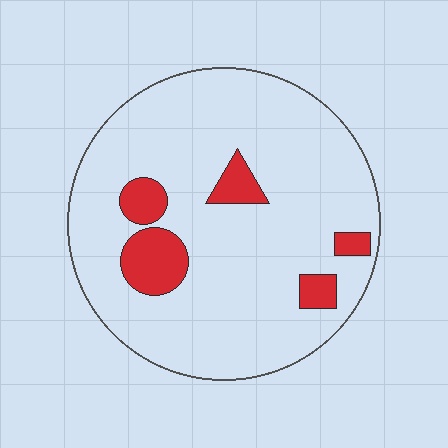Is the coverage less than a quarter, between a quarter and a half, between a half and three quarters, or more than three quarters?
Less than a quarter.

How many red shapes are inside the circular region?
5.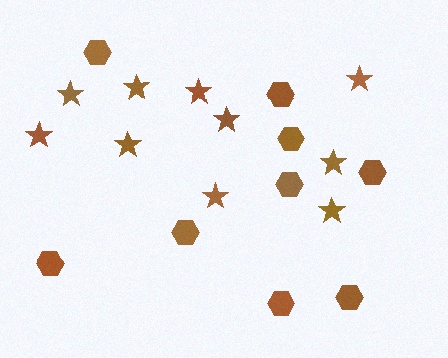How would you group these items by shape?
There are 2 groups: one group of stars (10) and one group of hexagons (9).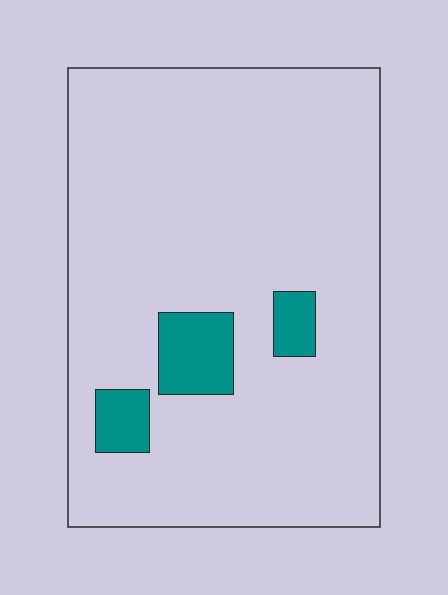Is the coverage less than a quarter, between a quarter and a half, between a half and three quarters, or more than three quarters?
Less than a quarter.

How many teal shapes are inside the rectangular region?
3.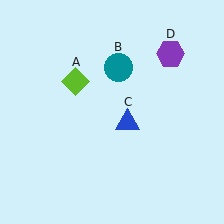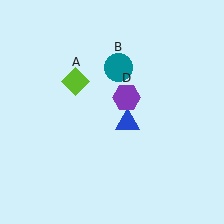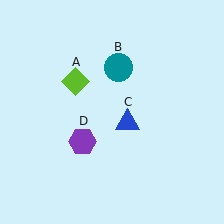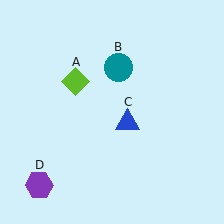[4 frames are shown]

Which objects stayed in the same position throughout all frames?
Lime diamond (object A) and teal circle (object B) and blue triangle (object C) remained stationary.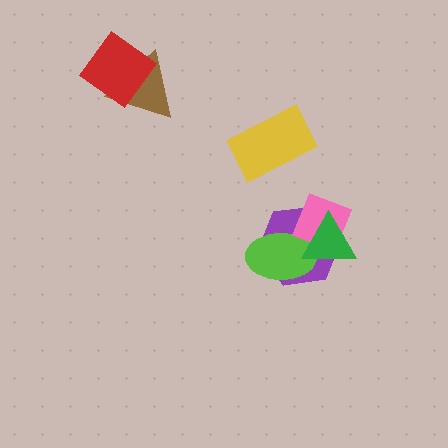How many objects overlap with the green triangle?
3 objects overlap with the green triangle.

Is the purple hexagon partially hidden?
Yes, it is partially covered by another shape.